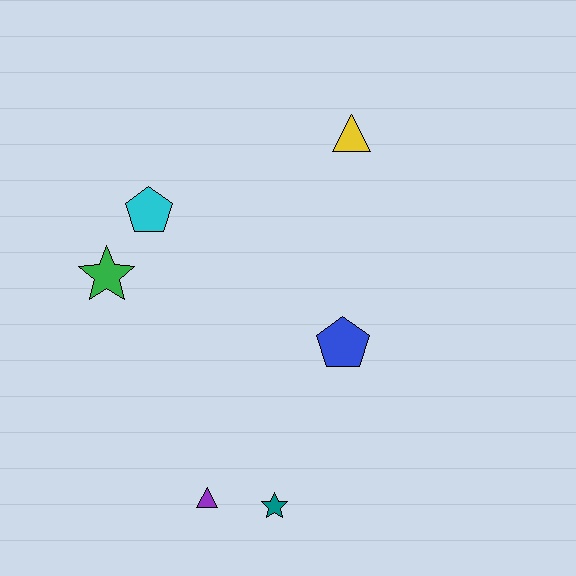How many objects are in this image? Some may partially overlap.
There are 6 objects.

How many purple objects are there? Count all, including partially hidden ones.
There is 1 purple object.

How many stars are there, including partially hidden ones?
There are 2 stars.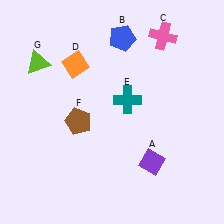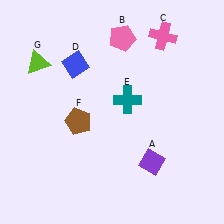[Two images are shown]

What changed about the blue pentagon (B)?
In Image 1, B is blue. In Image 2, it changed to pink.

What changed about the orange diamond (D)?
In Image 1, D is orange. In Image 2, it changed to blue.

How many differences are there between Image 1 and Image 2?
There are 2 differences between the two images.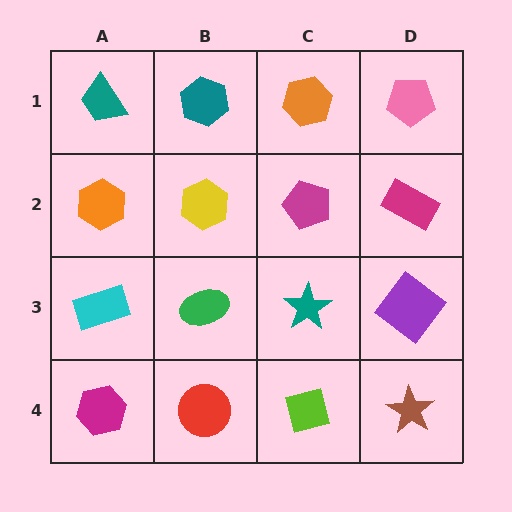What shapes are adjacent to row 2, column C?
An orange hexagon (row 1, column C), a teal star (row 3, column C), a yellow hexagon (row 2, column B), a magenta rectangle (row 2, column D).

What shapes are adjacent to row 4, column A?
A cyan rectangle (row 3, column A), a red circle (row 4, column B).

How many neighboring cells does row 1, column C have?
3.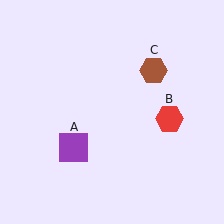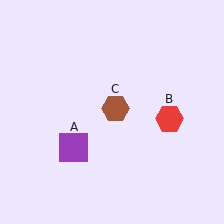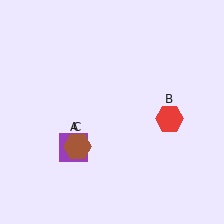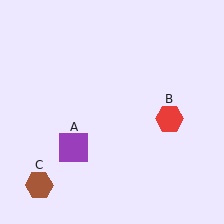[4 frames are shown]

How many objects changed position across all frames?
1 object changed position: brown hexagon (object C).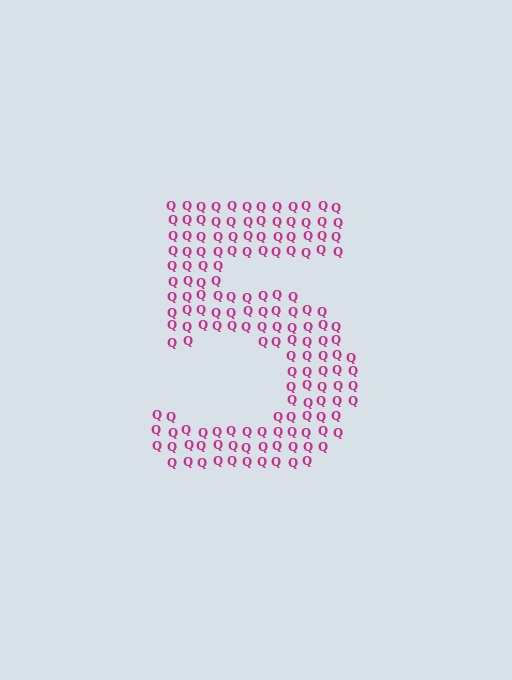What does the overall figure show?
The overall figure shows the digit 5.